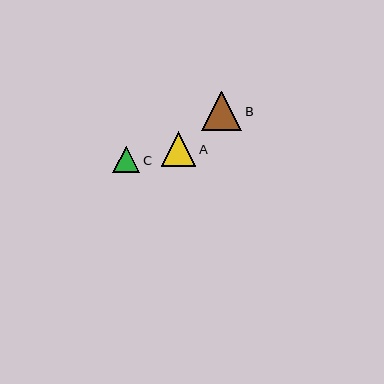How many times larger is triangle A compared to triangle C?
Triangle A is approximately 1.3 times the size of triangle C.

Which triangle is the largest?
Triangle B is the largest with a size of approximately 40 pixels.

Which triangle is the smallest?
Triangle C is the smallest with a size of approximately 27 pixels.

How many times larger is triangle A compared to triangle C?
Triangle A is approximately 1.3 times the size of triangle C.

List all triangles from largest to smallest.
From largest to smallest: B, A, C.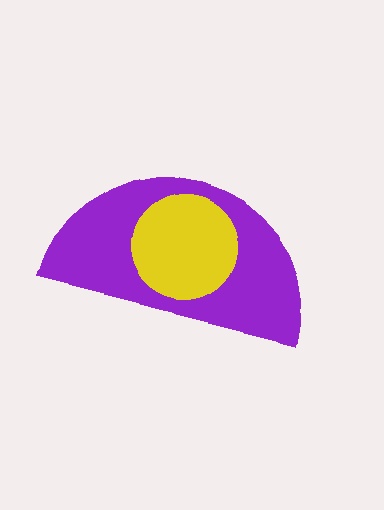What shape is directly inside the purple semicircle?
The yellow circle.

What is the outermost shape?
The purple semicircle.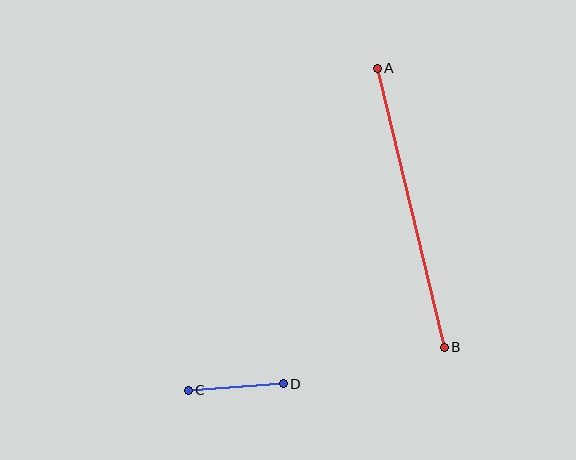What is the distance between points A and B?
The distance is approximately 287 pixels.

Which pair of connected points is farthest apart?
Points A and B are farthest apart.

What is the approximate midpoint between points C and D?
The midpoint is at approximately (236, 387) pixels.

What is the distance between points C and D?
The distance is approximately 95 pixels.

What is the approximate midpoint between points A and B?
The midpoint is at approximately (411, 208) pixels.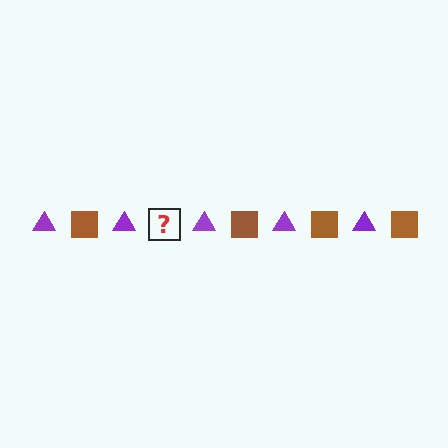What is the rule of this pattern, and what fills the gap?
The rule is that the pattern alternates between purple triangle and brown square. The gap should be filled with a brown square.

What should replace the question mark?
The question mark should be replaced with a brown square.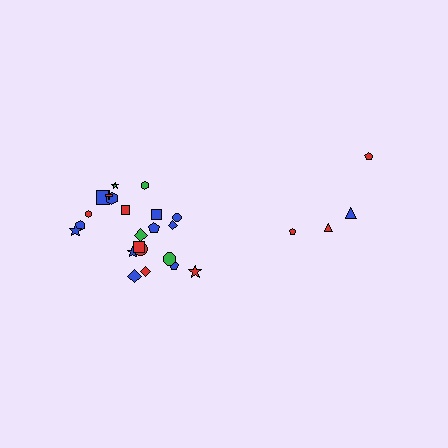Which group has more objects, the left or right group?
The left group.